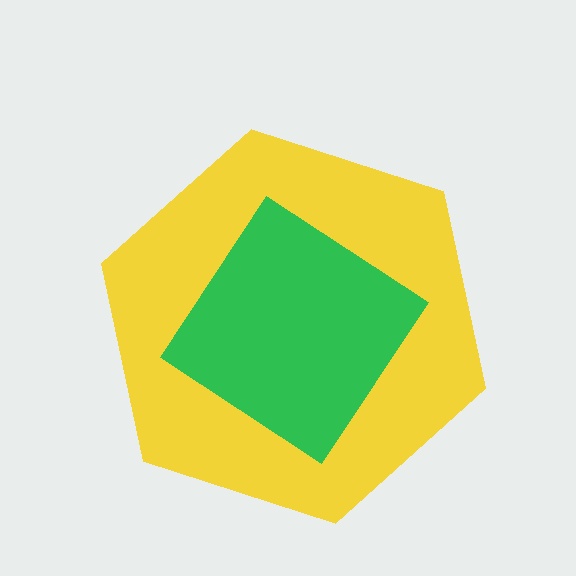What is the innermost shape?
The green diamond.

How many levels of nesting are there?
2.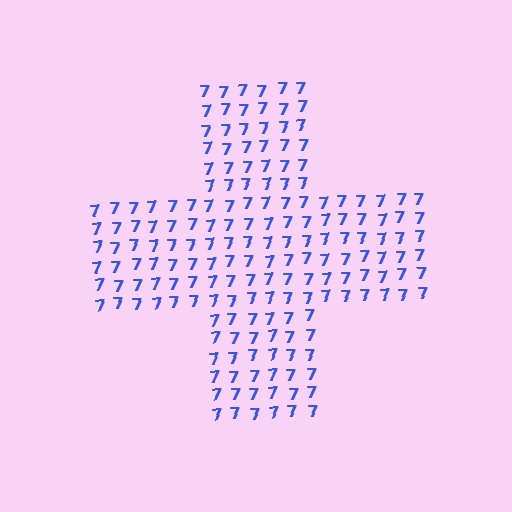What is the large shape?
The large shape is a cross.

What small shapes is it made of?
It is made of small digit 7's.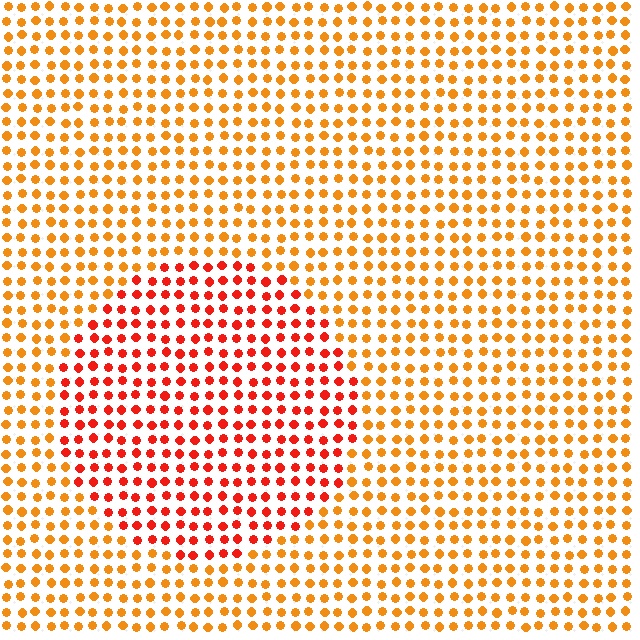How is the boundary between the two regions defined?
The boundary is defined purely by a slight shift in hue (about 31 degrees). Spacing, size, and orientation are identical on both sides.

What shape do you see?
I see a circle.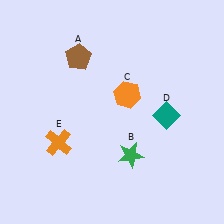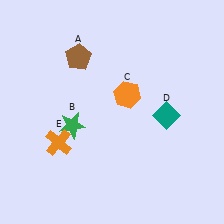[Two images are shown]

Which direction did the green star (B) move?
The green star (B) moved left.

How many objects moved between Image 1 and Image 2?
1 object moved between the two images.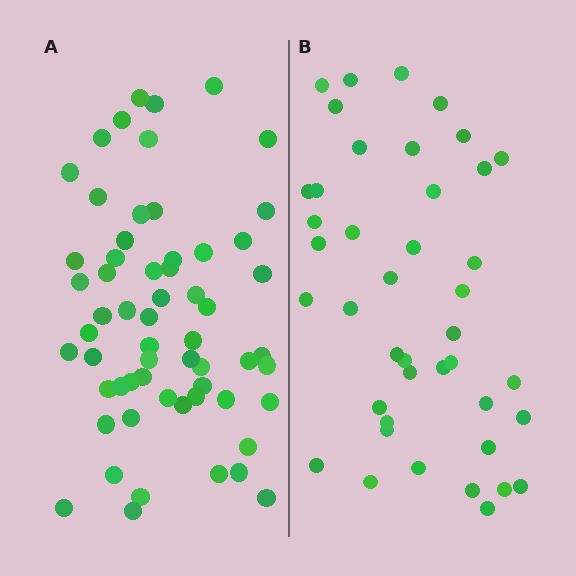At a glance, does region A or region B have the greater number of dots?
Region A (the left region) has more dots.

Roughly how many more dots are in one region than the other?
Region A has approximately 20 more dots than region B.